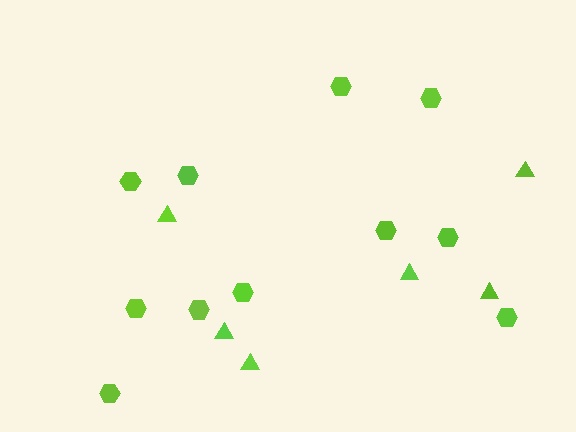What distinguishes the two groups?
There are 2 groups: one group of triangles (6) and one group of hexagons (11).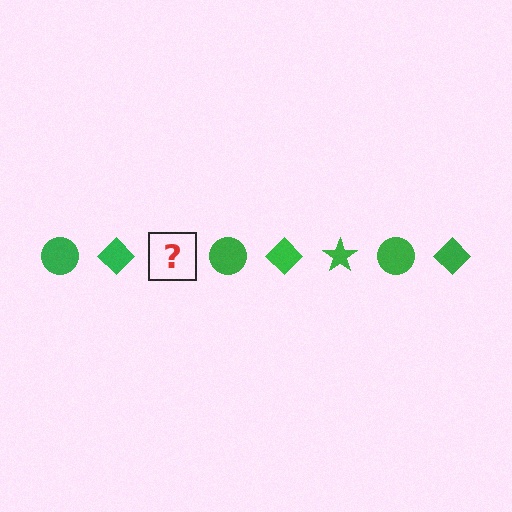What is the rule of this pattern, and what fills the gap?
The rule is that the pattern cycles through circle, diamond, star shapes in green. The gap should be filled with a green star.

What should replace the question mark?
The question mark should be replaced with a green star.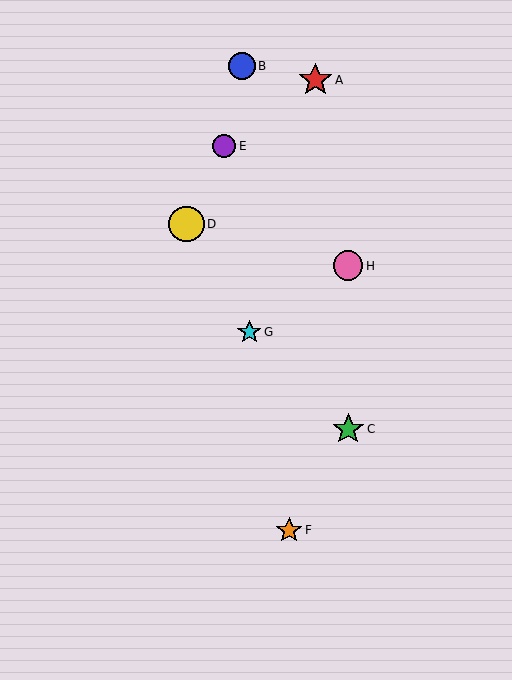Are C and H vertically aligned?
Yes, both are at x≈348.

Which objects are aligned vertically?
Objects C, H are aligned vertically.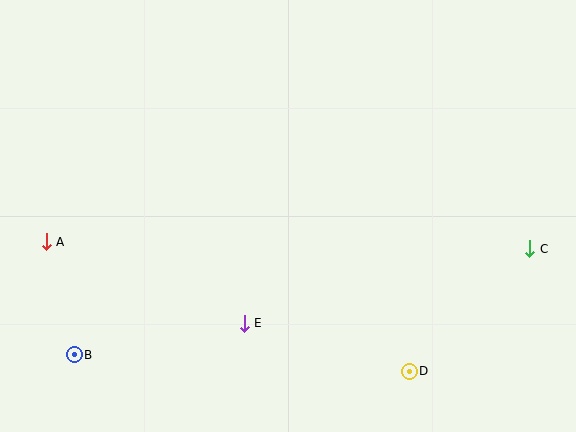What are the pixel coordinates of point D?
Point D is at (409, 371).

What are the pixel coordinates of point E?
Point E is at (244, 323).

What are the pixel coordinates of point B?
Point B is at (74, 355).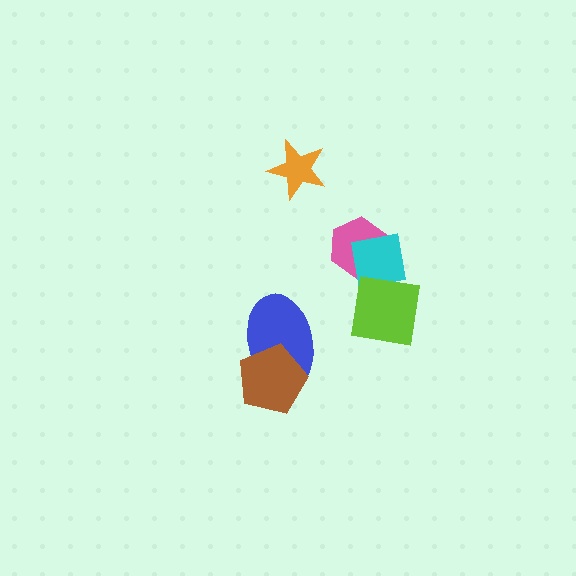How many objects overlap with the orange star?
0 objects overlap with the orange star.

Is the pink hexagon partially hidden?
Yes, it is partially covered by another shape.